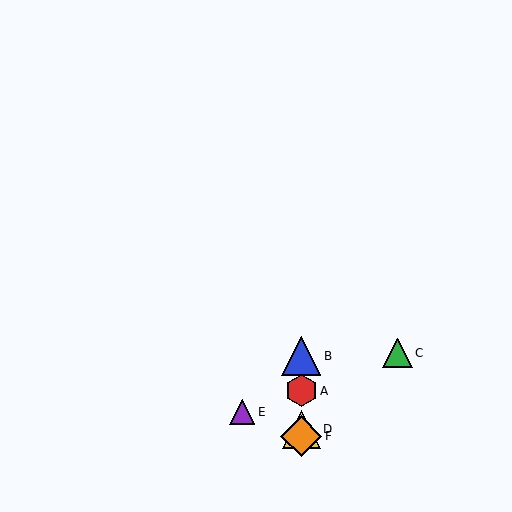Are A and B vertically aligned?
Yes, both are at x≈301.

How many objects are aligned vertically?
4 objects (A, B, D, F) are aligned vertically.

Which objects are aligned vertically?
Objects A, B, D, F are aligned vertically.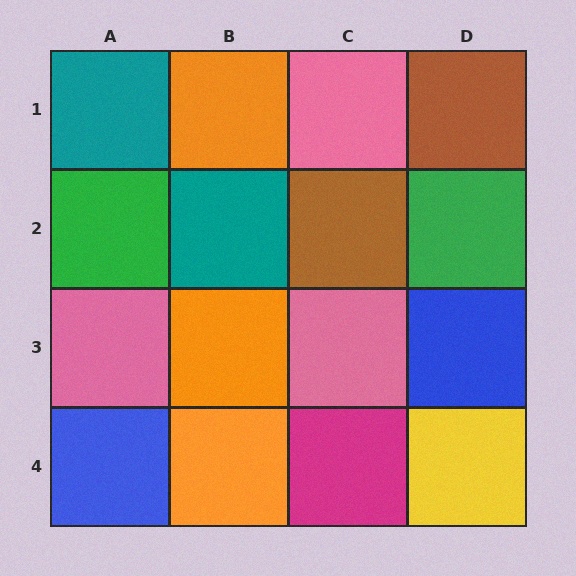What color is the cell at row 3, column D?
Blue.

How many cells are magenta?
1 cell is magenta.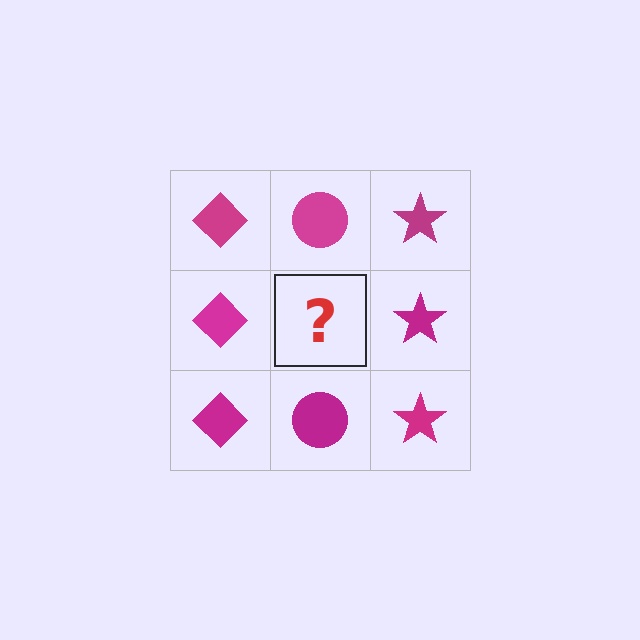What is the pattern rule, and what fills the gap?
The rule is that each column has a consistent shape. The gap should be filled with a magenta circle.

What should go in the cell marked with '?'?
The missing cell should contain a magenta circle.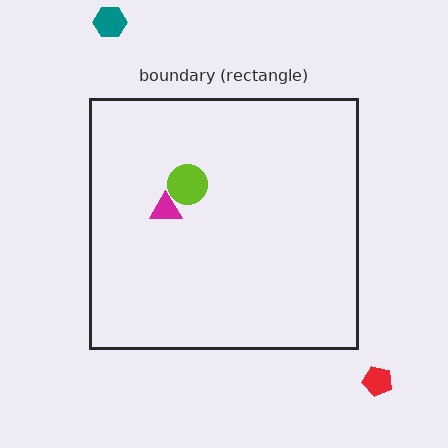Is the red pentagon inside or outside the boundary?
Outside.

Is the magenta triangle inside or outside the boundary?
Inside.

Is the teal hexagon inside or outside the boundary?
Outside.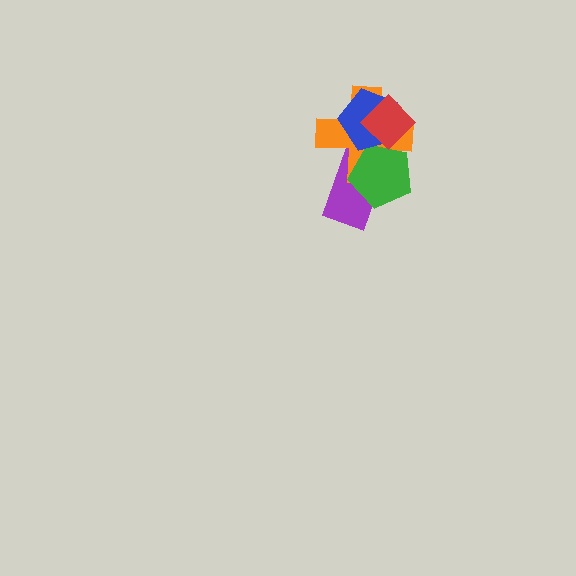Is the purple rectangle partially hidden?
Yes, it is partially covered by another shape.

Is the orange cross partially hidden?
Yes, it is partially covered by another shape.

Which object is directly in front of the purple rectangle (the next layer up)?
The orange cross is directly in front of the purple rectangle.